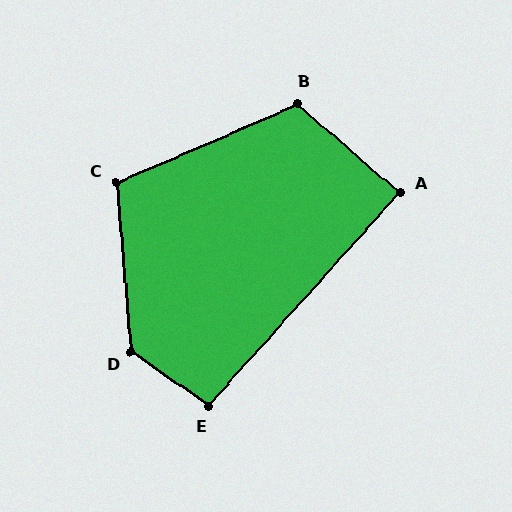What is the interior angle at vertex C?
Approximately 109 degrees (obtuse).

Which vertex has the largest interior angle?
D, at approximately 130 degrees.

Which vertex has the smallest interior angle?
A, at approximately 89 degrees.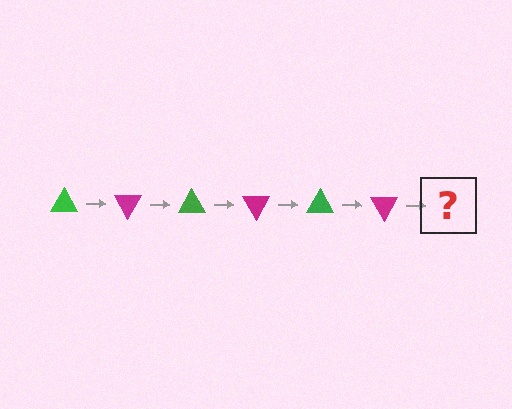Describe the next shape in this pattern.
It should be a green triangle, rotated 360 degrees from the start.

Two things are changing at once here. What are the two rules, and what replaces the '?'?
The two rules are that it rotates 60 degrees each step and the color cycles through green and magenta. The '?' should be a green triangle, rotated 360 degrees from the start.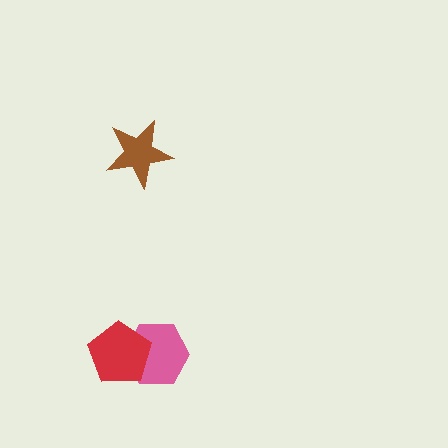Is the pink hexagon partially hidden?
Yes, it is partially covered by another shape.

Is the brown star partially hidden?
No, no other shape covers it.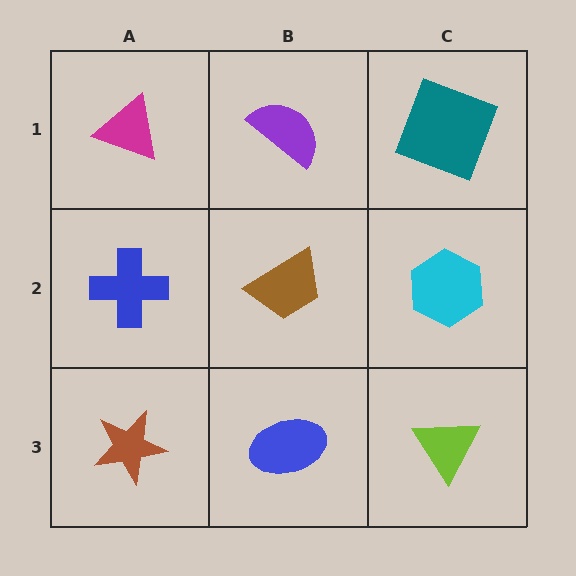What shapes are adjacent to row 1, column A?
A blue cross (row 2, column A), a purple semicircle (row 1, column B).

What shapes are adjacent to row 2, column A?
A magenta triangle (row 1, column A), a brown star (row 3, column A), a brown trapezoid (row 2, column B).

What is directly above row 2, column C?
A teal square.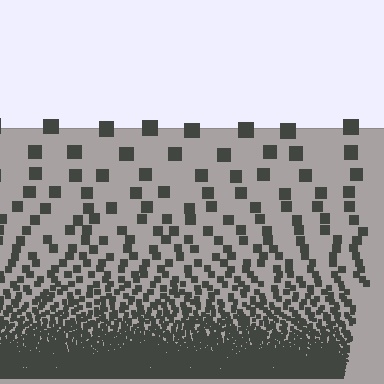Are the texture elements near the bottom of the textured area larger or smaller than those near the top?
Smaller. The gradient is inverted — elements near the bottom are smaller and denser.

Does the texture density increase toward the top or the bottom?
Density increases toward the bottom.